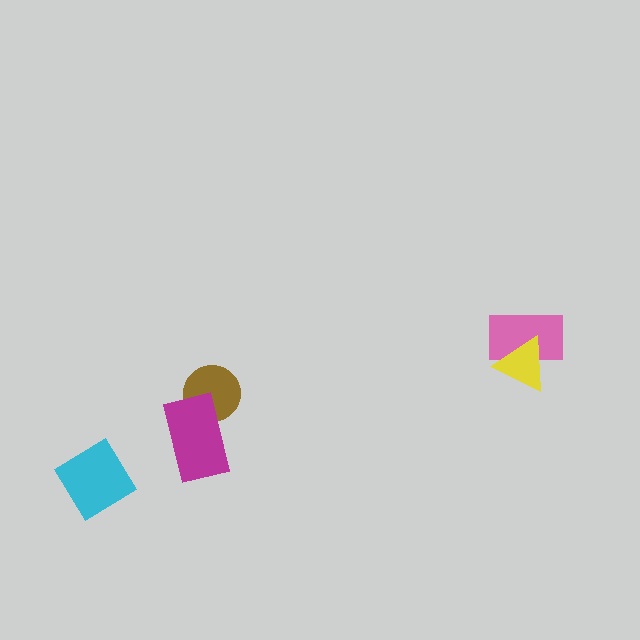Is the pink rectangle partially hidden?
Yes, it is partially covered by another shape.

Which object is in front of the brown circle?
The magenta rectangle is in front of the brown circle.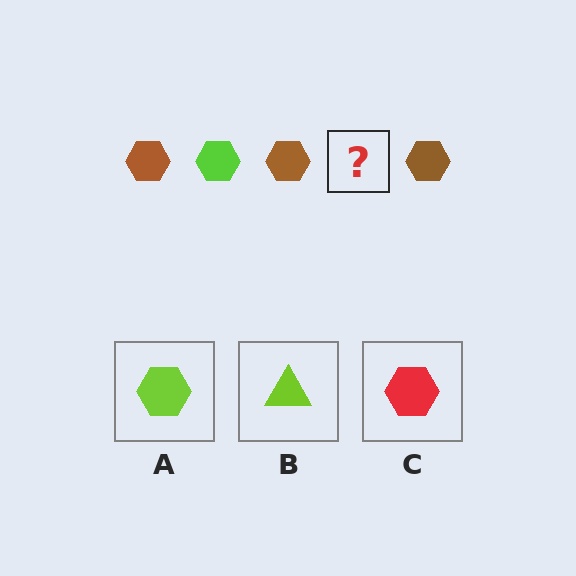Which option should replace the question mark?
Option A.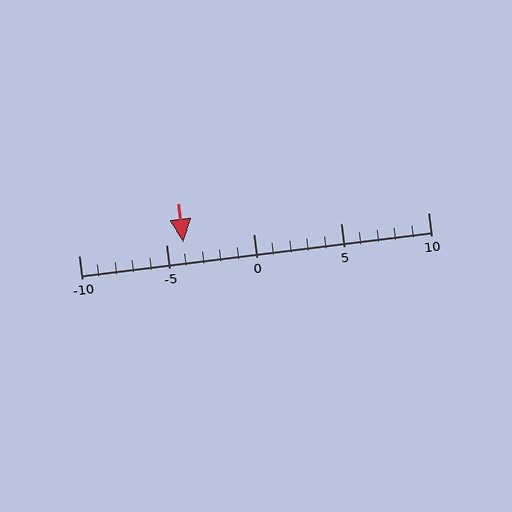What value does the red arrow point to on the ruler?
The red arrow points to approximately -4.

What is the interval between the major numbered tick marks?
The major tick marks are spaced 5 units apart.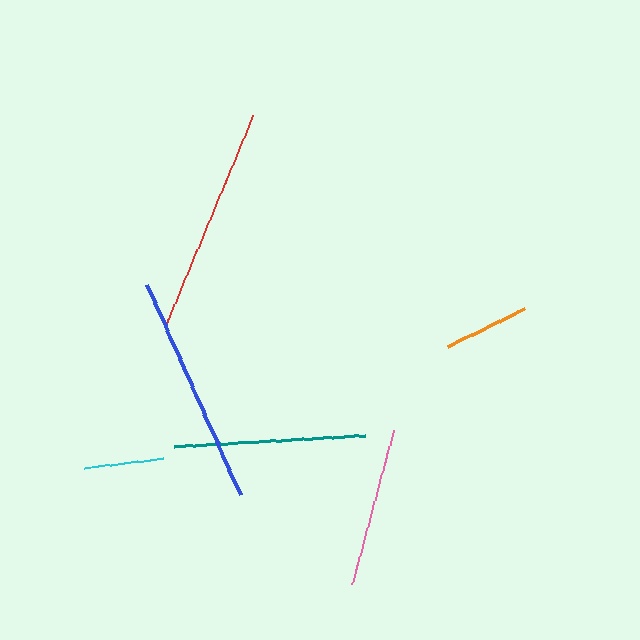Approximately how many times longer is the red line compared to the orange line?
The red line is approximately 2.6 times the length of the orange line.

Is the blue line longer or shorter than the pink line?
The blue line is longer than the pink line.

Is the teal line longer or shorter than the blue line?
The blue line is longer than the teal line.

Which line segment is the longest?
The blue line is the longest at approximately 231 pixels.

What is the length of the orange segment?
The orange segment is approximately 85 pixels long.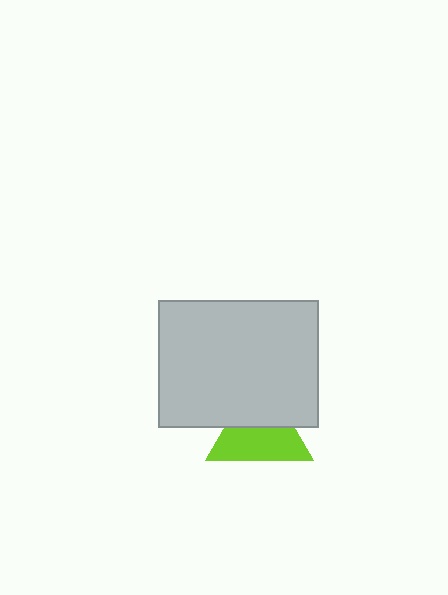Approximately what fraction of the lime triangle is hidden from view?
Roughly 41% of the lime triangle is hidden behind the light gray rectangle.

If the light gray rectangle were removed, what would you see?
You would see the complete lime triangle.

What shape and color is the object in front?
The object in front is a light gray rectangle.